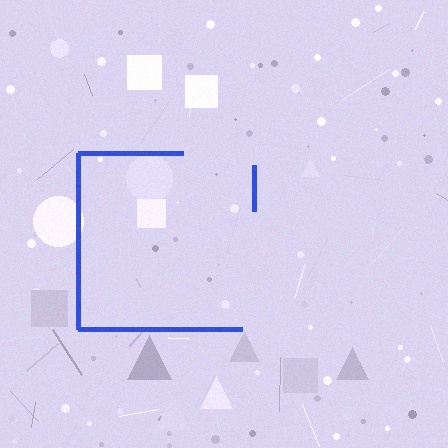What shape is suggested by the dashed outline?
The dashed outline suggests a square.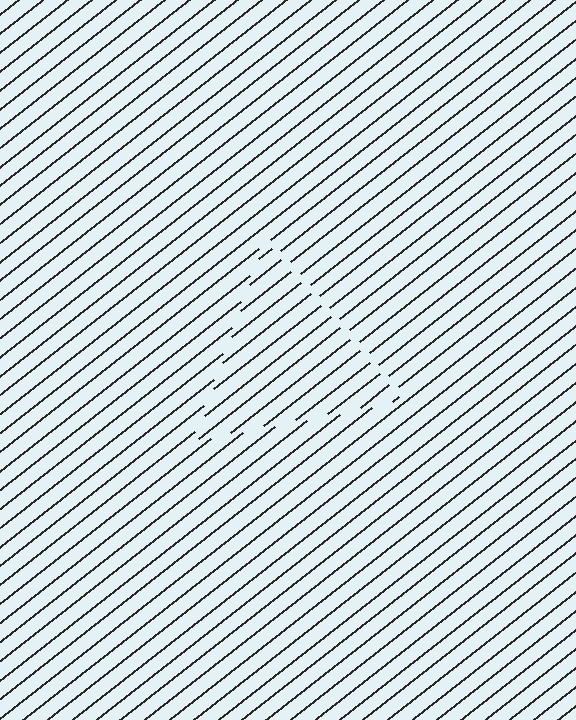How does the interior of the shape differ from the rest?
The interior of the shape contains the same grating, shifted by half a period — the contour is defined by the phase discontinuity where line-ends from the inner and outer gratings abut.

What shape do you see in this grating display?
An illusory triangle. The interior of the shape contains the same grating, shifted by half a period — the contour is defined by the phase discontinuity where line-ends from the inner and outer gratings abut.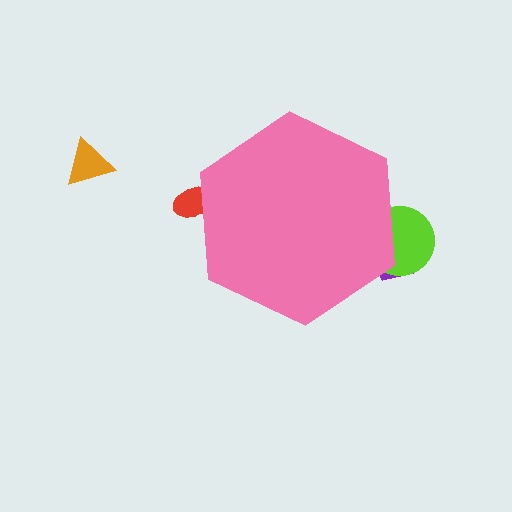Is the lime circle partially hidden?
Yes, the lime circle is partially hidden behind the pink hexagon.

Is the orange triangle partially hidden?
No, the orange triangle is fully visible.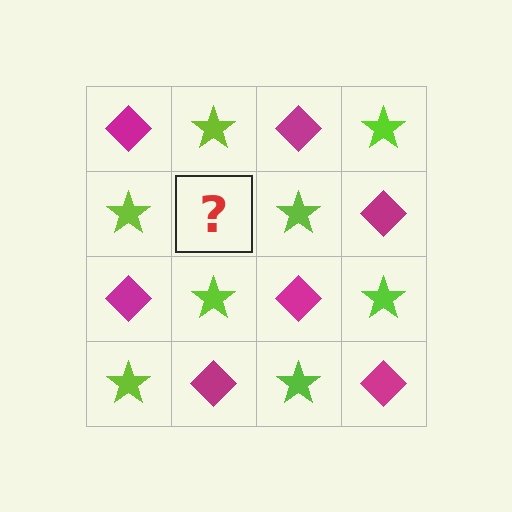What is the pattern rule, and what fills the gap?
The rule is that it alternates magenta diamond and lime star in a checkerboard pattern. The gap should be filled with a magenta diamond.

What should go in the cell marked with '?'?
The missing cell should contain a magenta diamond.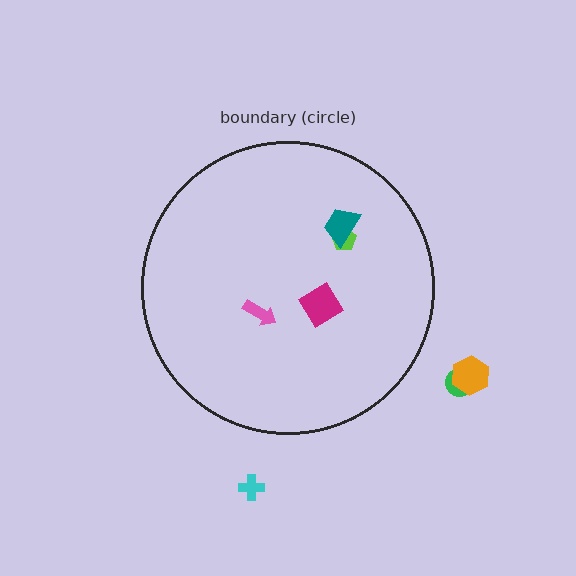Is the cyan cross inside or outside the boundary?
Outside.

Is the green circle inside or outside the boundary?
Outside.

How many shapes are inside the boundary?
4 inside, 3 outside.